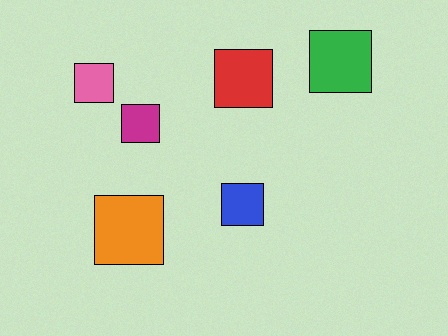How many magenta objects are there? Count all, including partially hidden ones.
There is 1 magenta object.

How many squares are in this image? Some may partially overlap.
There are 6 squares.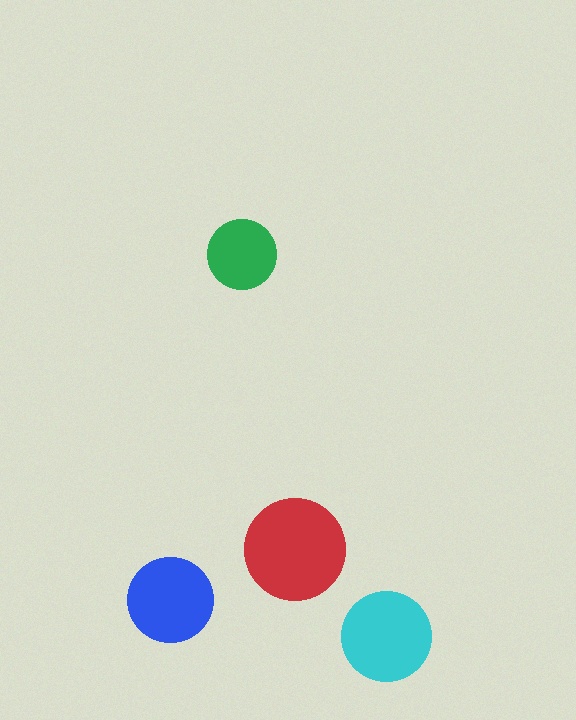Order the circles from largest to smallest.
the red one, the cyan one, the blue one, the green one.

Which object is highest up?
The green circle is topmost.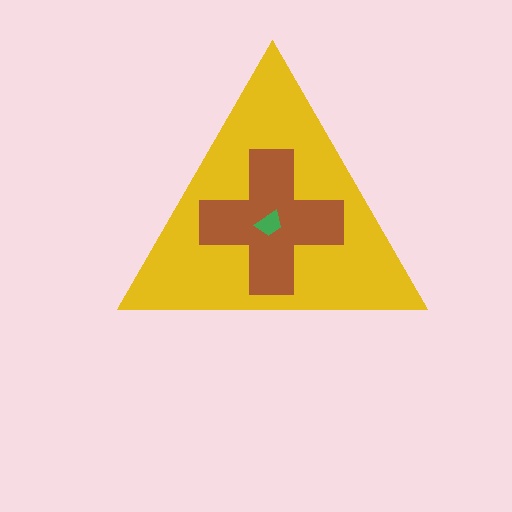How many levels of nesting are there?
3.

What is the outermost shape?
The yellow triangle.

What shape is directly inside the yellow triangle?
The brown cross.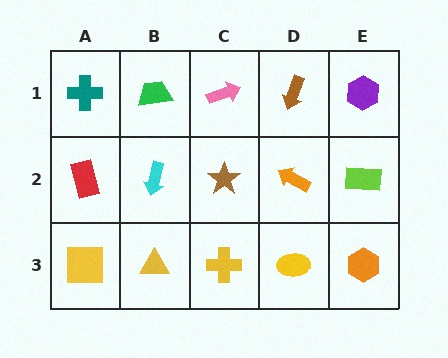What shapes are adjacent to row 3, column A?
A red rectangle (row 2, column A), a yellow triangle (row 3, column B).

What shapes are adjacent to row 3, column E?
A lime rectangle (row 2, column E), a yellow ellipse (row 3, column D).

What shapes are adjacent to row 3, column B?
A cyan arrow (row 2, column B), a yellow square (row 3, column A), a yellow cross (row 3, column C).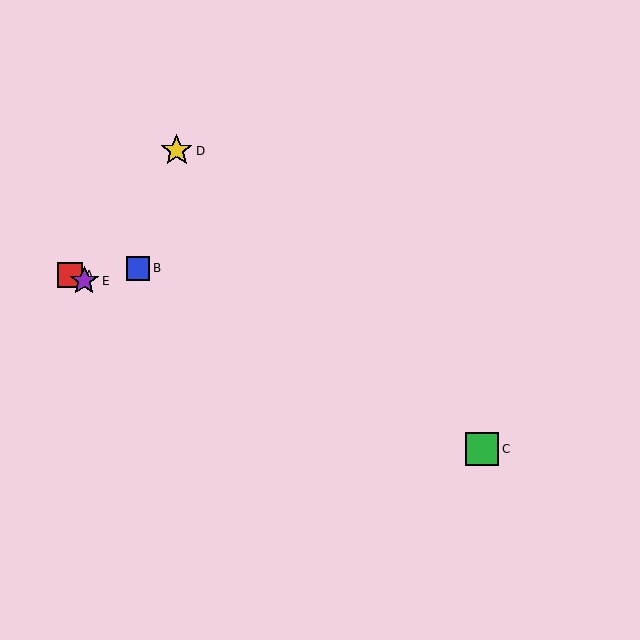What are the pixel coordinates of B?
Object B is at (138, 268).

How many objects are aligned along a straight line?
3 objects (A, C, E) are aligned along a straight line.